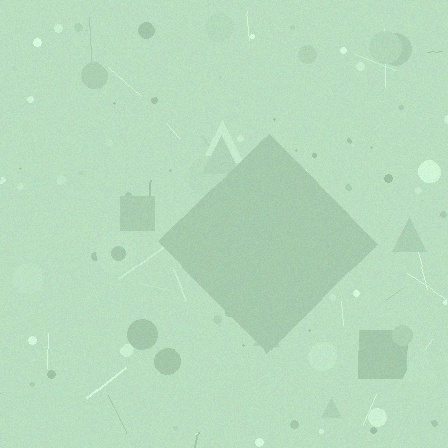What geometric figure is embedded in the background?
A diamond is embedded in the background.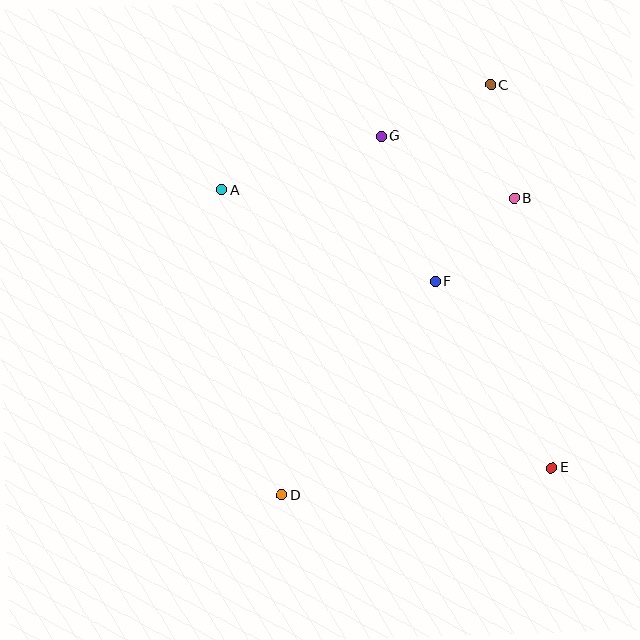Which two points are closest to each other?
Points B and F are closest to each other.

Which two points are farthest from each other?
Points C and D are farthest from each other.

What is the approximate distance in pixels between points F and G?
The distance between F and G is approximately 155 pixels.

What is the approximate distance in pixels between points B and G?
The distance between B and G is approximately 147 pixels.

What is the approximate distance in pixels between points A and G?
The distance between A and G is approximately 169 pixels.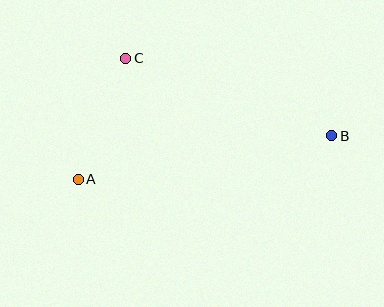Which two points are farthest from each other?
Points A and B are farthest from each other.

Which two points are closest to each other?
Points A and C are closest to each other.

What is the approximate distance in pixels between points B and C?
The distance between B and C is approximately 220 pixels.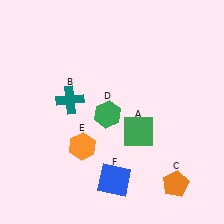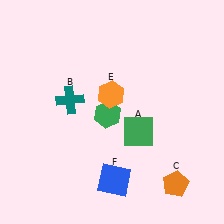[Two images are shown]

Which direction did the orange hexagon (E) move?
The orange hexagon (E) moved up.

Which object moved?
The orange hexagon (E) moved up.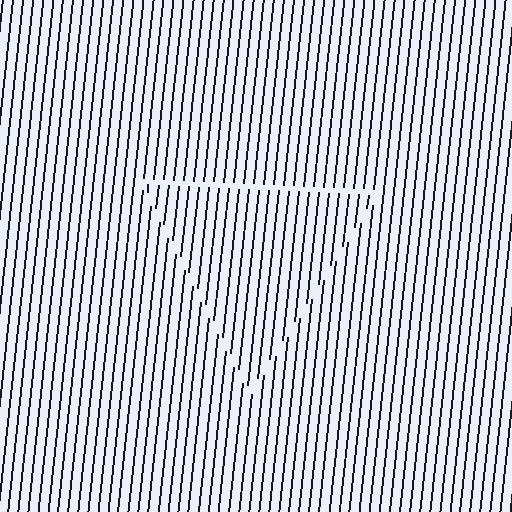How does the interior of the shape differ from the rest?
The interior of the shape contains the same grating, shifted by half a period — the contour is defined by the phase discontinuity where line-ends from the inner and outer gratings abut.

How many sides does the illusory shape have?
3 sides — the line-ends trace a triangle.